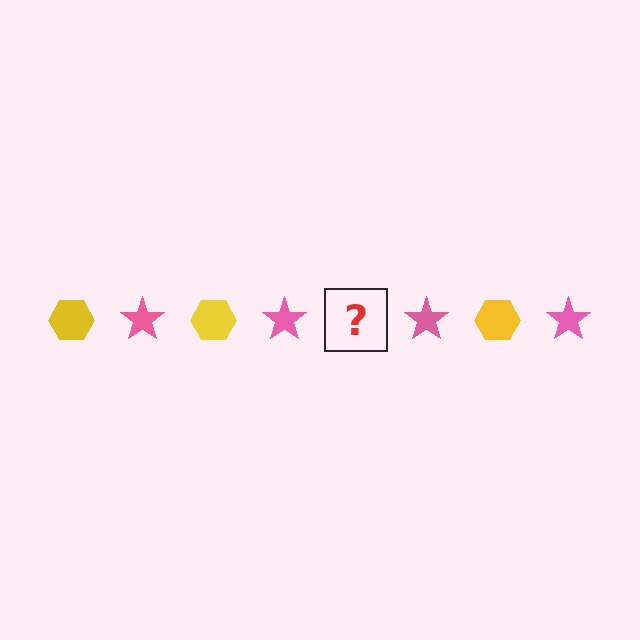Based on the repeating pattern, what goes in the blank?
The blank should be a yellow hexagon.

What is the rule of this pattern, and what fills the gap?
The rule is that the pattern alternates between yellow hexagon and pink star. The gap should be filled with a yellow hexagon.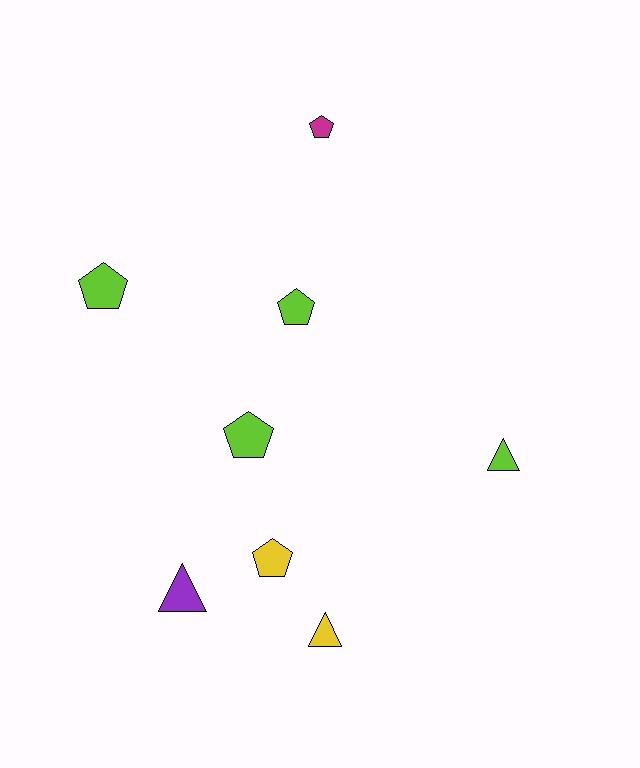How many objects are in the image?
There are 8 objects.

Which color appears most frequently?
Lime, with 4 objects.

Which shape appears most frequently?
Pentagon, with 5 objects.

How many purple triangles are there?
There is 1 purple triangle.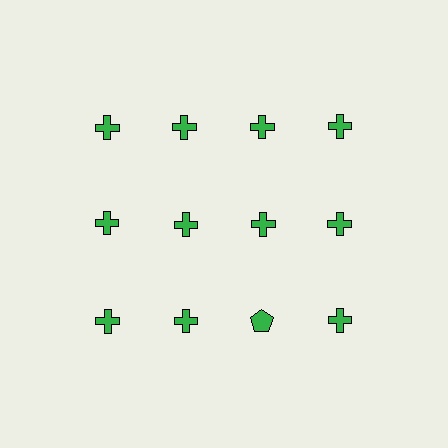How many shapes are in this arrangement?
There are 12 shapes arranged in a grid pattern.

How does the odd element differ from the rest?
It has a different shape: pentagon instead of cross.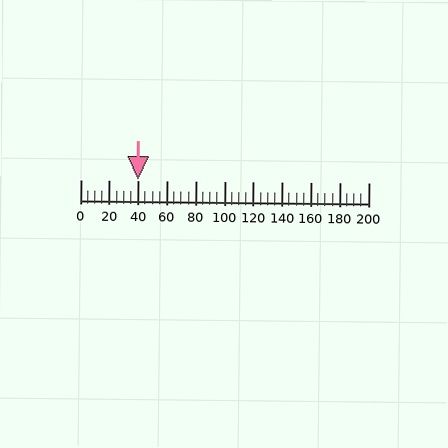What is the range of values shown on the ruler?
The ruler shows values from 0 to 200.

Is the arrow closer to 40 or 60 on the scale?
The arrow is closer to 40.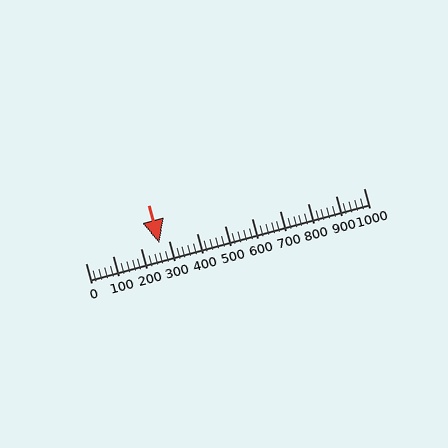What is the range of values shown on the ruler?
The ruler shows values from 0 to 1000.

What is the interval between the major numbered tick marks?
The major tick marks are spaced 100 units apart.